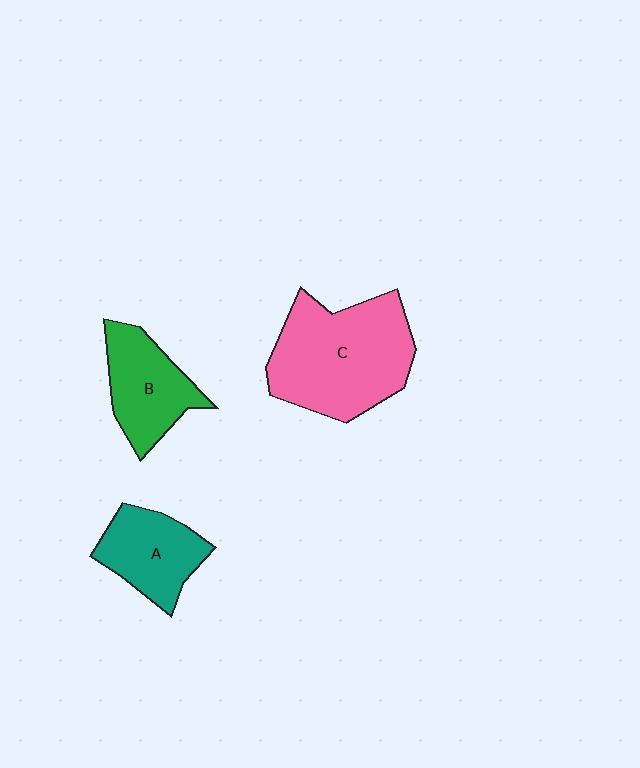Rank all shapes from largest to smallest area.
From largest to smallest: C (pink), B (green), A (teal).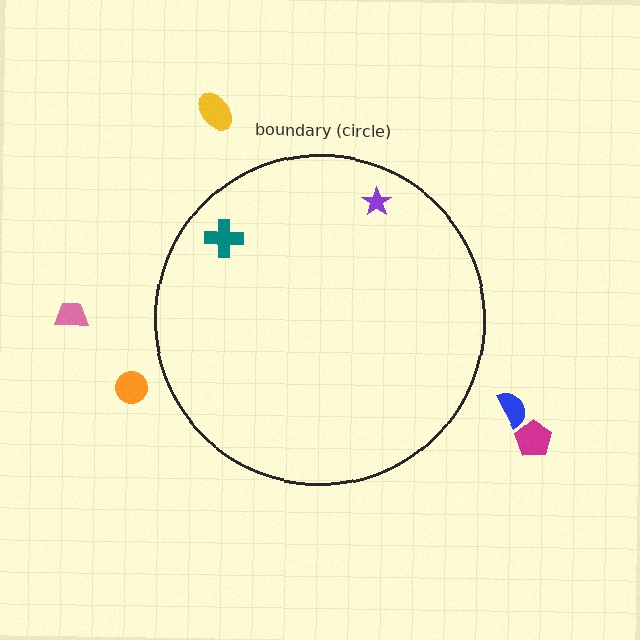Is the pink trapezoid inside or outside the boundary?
Outside.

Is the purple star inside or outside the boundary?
Inside.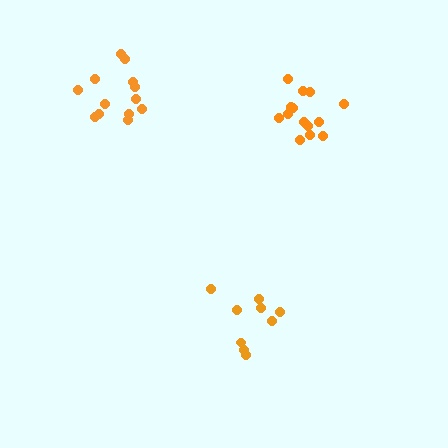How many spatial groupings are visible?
There are 3 spatial groupings.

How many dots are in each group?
Group 1: 15 dots, Group 2: 13 dots, Group 3: 9 dots (37 total).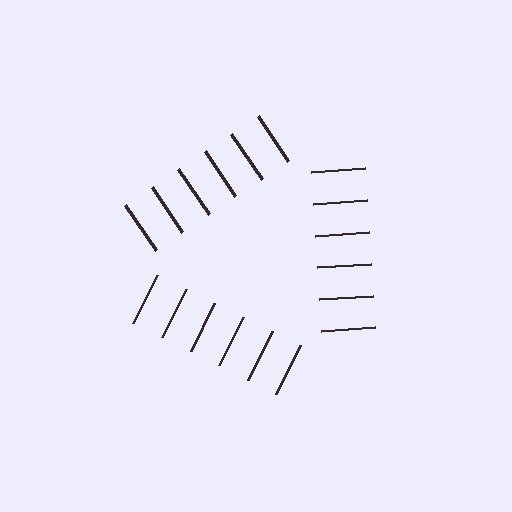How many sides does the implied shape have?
3 sides — the line-ends trace a triangle.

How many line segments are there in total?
18 — 6 along each of the 3 edges.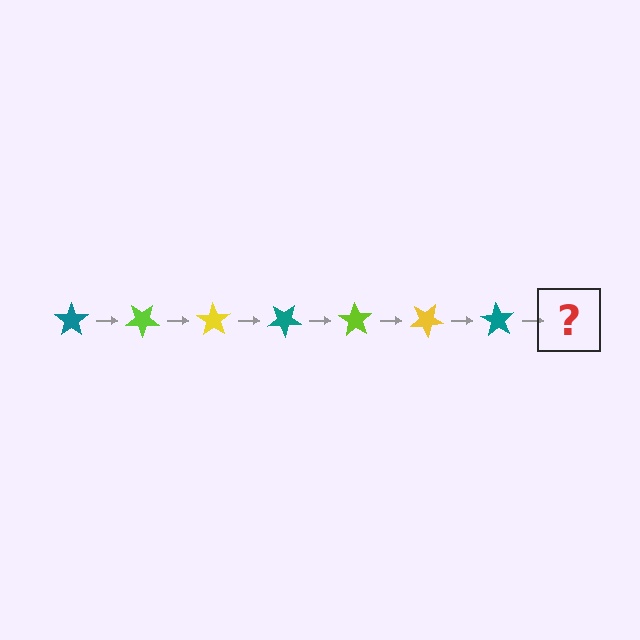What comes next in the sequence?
The next element should be a lime star, rotated 245 degrees from the start.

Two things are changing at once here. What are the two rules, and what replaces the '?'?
The two rules are that it rotates 35 degrees each step and the color cycles through teal, lime, and yellow. The '?' should be a lime star, rotated 245 degrees from the start.